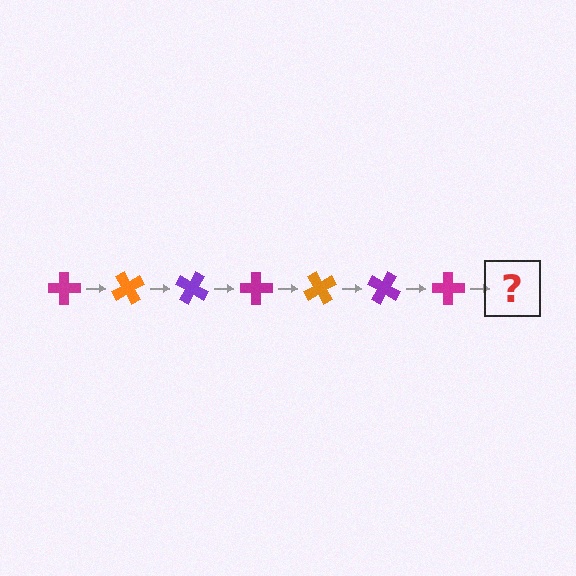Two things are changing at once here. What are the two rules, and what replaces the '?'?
The two rules are that it rotates 60 degrees each step and the color cycles through magenta, orange, and purple. The '?' should be an orange cross, rotated 420 degrees from the start.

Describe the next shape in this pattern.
It should be an orange cross, rotated 420 degrees from the start.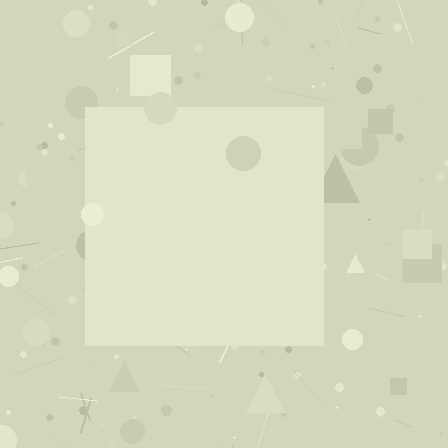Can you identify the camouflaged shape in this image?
The camouflaged shape is a square.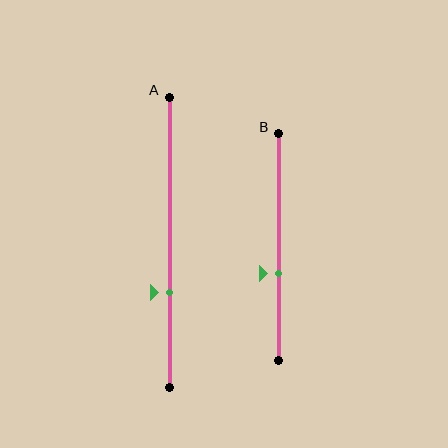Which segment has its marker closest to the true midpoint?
Segment B has its marker closest to the true midpoint.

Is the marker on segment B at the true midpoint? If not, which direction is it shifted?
No, the marker on segment B is shifted downward by about 11% of the segment length.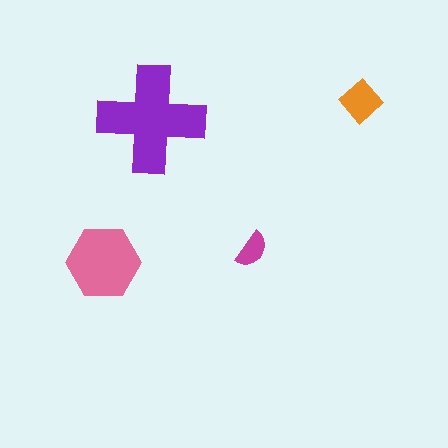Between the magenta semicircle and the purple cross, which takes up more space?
The purple cross.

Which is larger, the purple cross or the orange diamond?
The purple cross.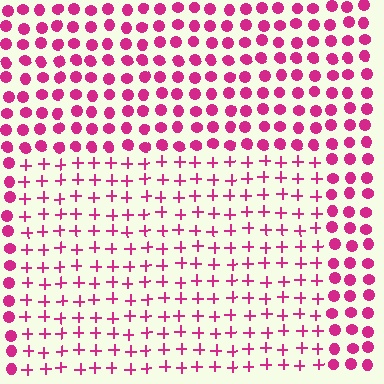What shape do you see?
I see a rectangle.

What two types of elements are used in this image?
The image uses plus signs inside the rectangle region and circles outside it.